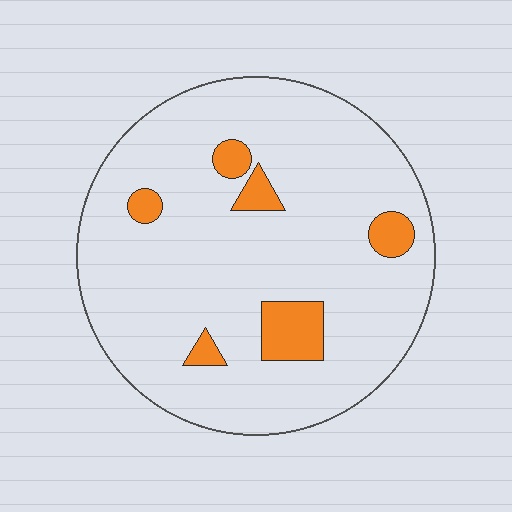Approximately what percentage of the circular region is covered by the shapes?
Approximately 10%.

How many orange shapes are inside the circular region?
6.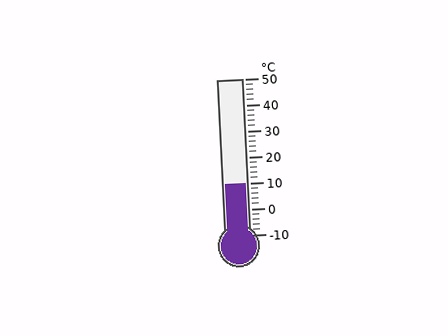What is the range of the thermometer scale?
The thermometer scale ranges from -10°C to 50°C.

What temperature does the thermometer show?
The thermometer shows approximately 10°C.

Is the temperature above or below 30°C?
The temperature is below 30°C.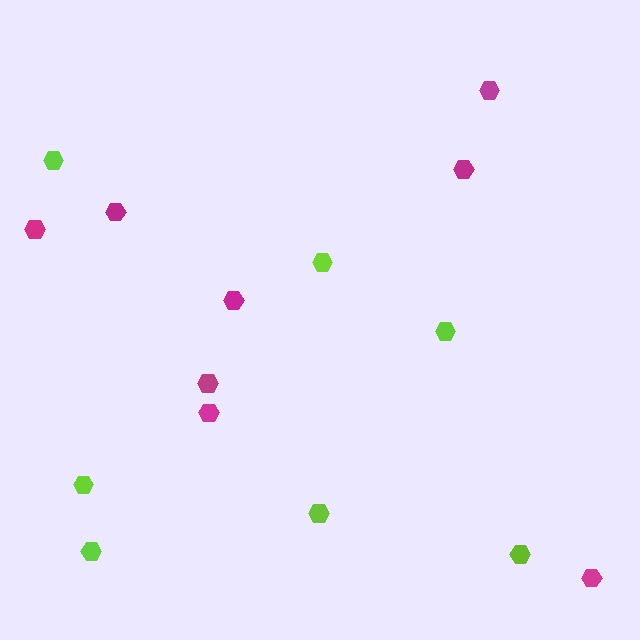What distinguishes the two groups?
There are 2 groups: one group of lime hexagons (7) and one group of magenta hexagons (8).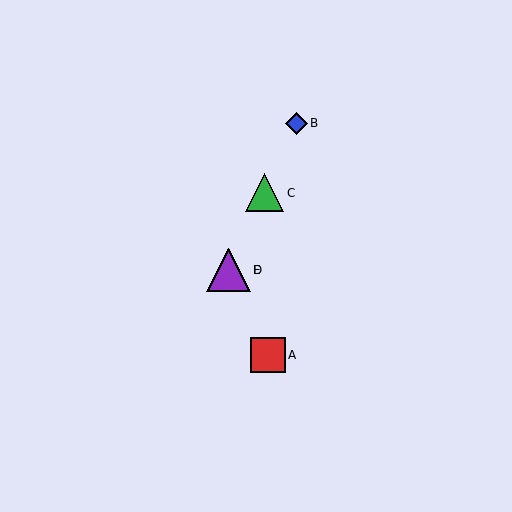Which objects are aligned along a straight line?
Objects B, C, D, E are aligned along a straight line.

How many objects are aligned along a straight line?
4 objects (B, C, D, E) are aligned along a straight line.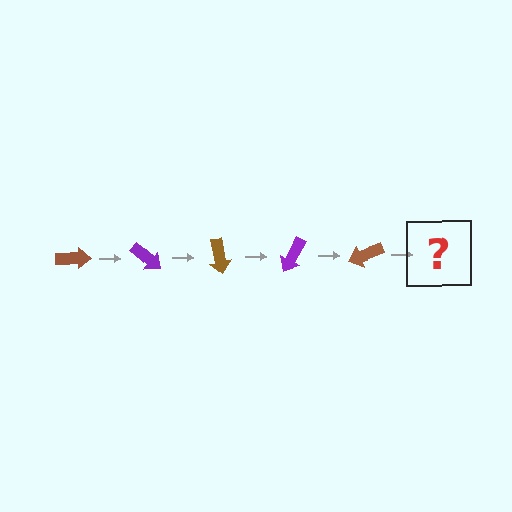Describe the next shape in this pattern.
It should be a purple arrow, rotated 200 degrees from the start.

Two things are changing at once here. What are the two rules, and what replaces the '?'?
The two rules are that it rotates 40 degrees each step and the color cycles through brown and purple. The '?' should be a purple arrow, rotated 200 degrees from the start.